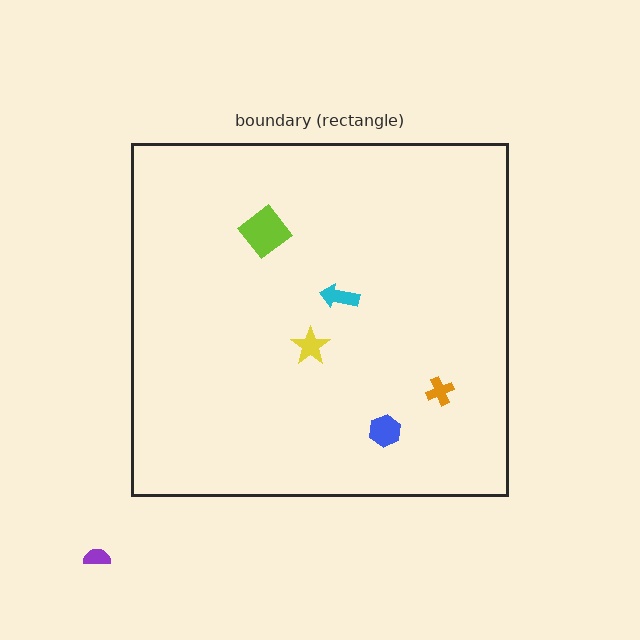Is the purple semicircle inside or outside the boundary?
Outside.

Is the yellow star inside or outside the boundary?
Inside.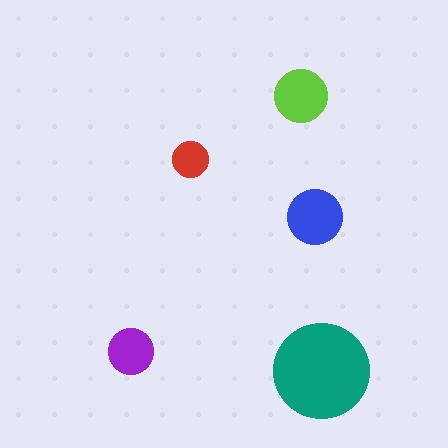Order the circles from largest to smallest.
the teal one, the blue one, the lime one, the purple one, the red one.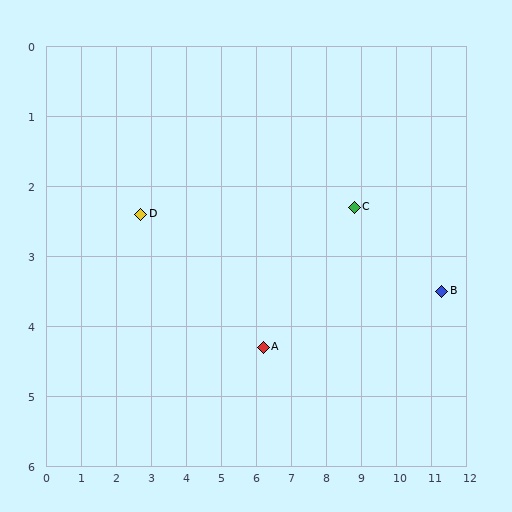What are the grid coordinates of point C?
Point C is at approximately (8.8, 2.3).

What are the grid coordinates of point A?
Point A is at approximately (6.2, 4.3).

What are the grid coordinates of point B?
Point B is at approximately (11.3, 3.5).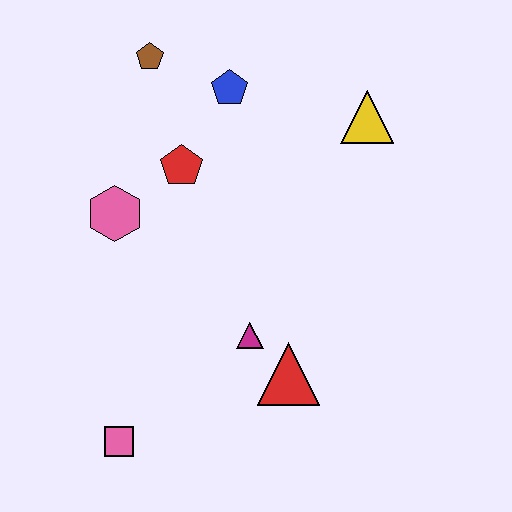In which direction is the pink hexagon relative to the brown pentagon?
The pink hexagon is below the brown pentagon.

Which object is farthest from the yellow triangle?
The pink square is farthest from the yellow triangle.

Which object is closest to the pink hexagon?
The red pentagon is closest to the pink hexagon.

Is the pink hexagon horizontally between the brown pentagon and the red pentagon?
No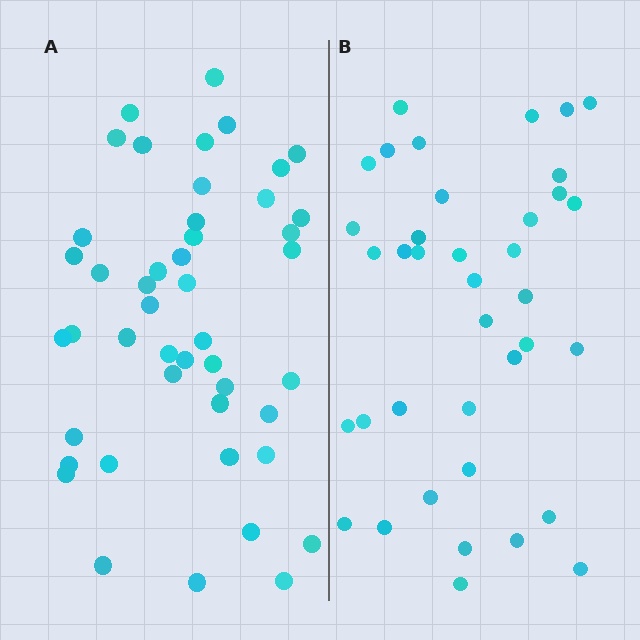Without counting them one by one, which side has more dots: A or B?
Region A (the left region) has more dots.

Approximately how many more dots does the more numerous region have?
Region A has roughly 8 or so more dots than region B.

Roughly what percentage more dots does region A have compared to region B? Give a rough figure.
About 20% more.